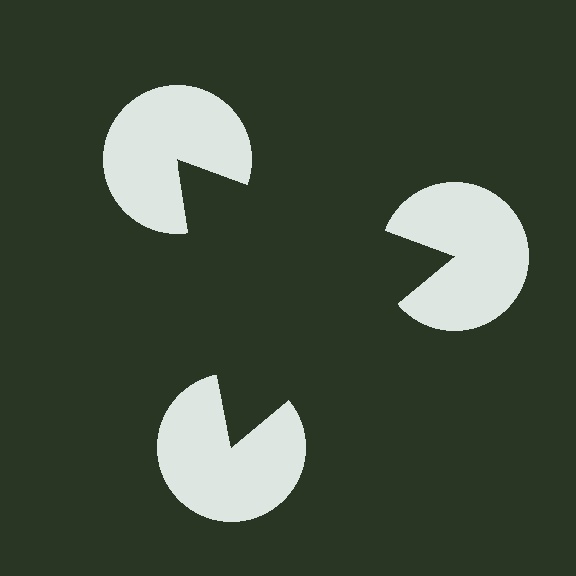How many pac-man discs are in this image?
There are 3 — one at each vertex of the illusory triangle.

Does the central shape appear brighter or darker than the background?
It typically appears slightly darker than the background, even though no actual brightness change is drawn.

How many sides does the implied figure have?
3 sides.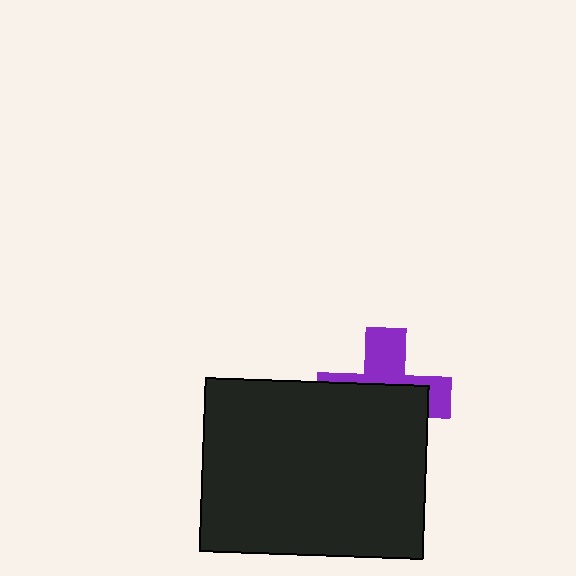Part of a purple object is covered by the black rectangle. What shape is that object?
It is a cross.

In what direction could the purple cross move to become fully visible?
The purple cross could move up. That would shift it out from behind the black rectangle entirely.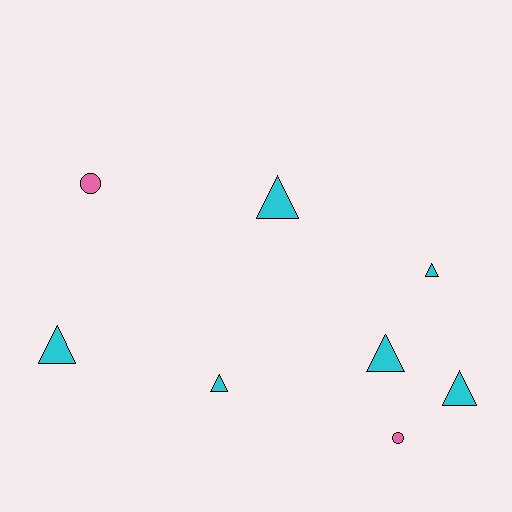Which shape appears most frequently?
Triangle, with 6 objects.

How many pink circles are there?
There are 2 pink circles.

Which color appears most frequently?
Cyan, with 6 objects.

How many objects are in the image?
There are 8 objects.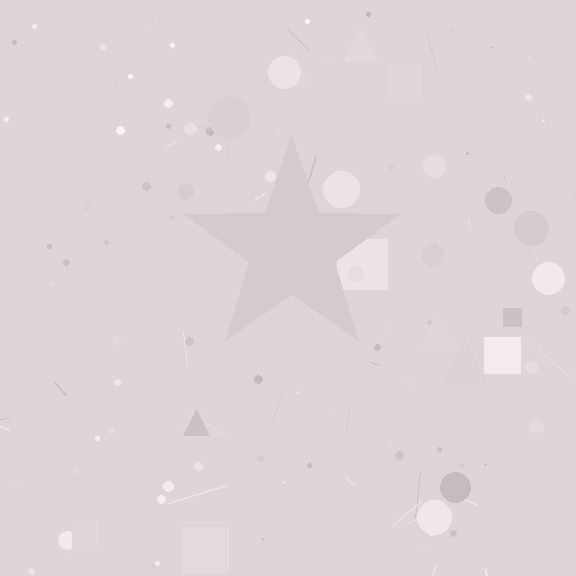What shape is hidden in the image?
A star is hidden in the image.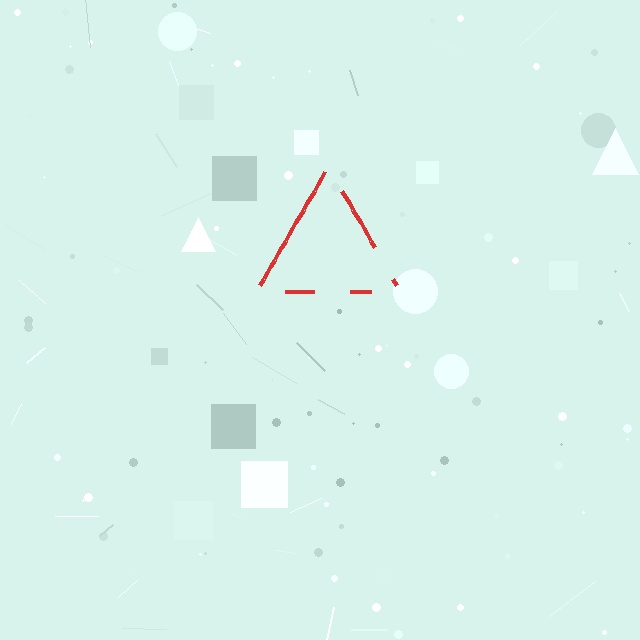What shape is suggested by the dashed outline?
The dashed outline suggests a triangle.